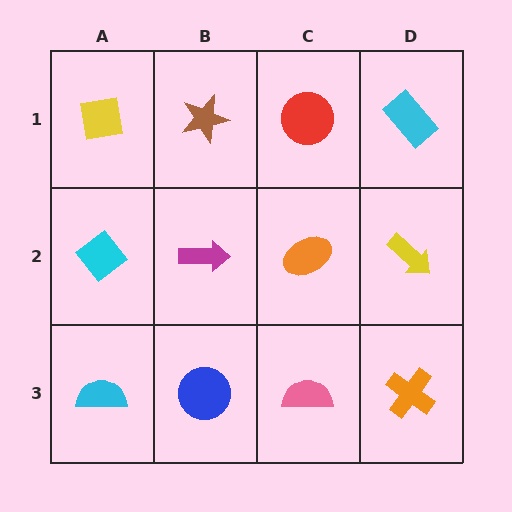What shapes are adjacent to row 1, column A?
A cyan diamond (row 2, column A), a brown star (row 1, column B).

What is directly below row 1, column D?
A yellow arrow.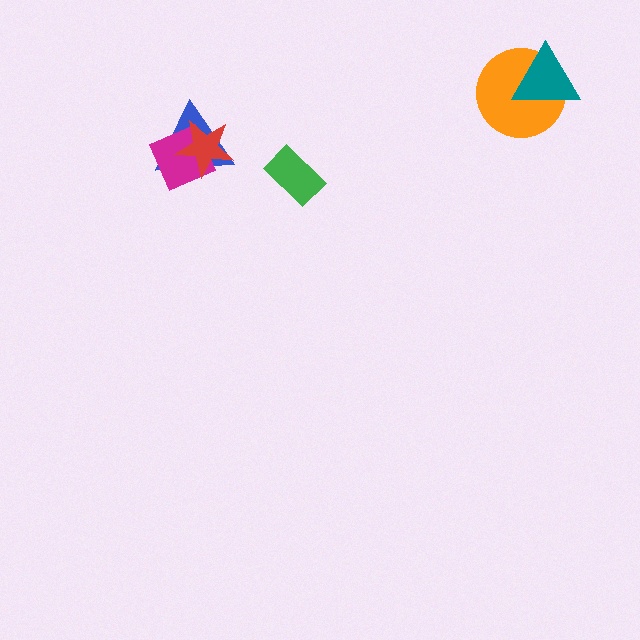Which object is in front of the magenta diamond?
The red star is in front of the magenta diamond.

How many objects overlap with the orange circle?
1 object overlaps with the orange circle.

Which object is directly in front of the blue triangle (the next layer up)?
The magenta diamond is directly in front of the blue triangle.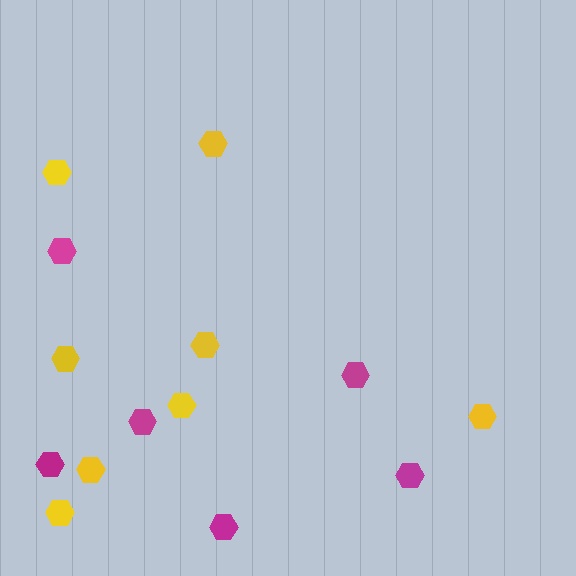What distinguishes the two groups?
There are 2 groups: one group of magenta hexagons (6) and one group of yellow hexagons (8).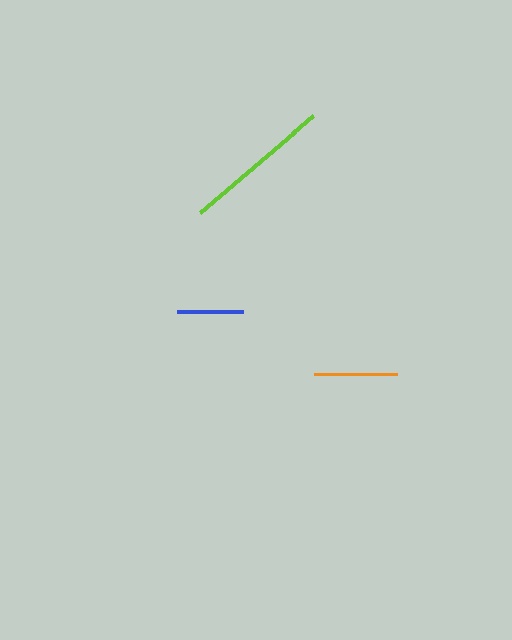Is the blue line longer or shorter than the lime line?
The lime line is longer than the blue line.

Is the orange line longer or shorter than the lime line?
The lime line is longer than the orange line.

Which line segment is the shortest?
The blue line is the shortest at approximately 65 pixels.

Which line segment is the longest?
The lime line is the longest at approximately 150 pixels.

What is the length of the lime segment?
The lime segment is approximately 150 pixels long.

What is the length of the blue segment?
The blue segment is approximately 65 pixels long.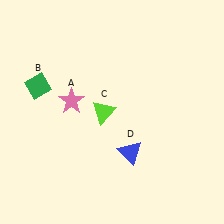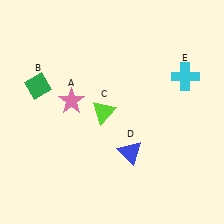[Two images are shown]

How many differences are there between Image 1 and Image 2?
There is 1 difference between the two images.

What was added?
A cyan cross (E) was added in Image 2.